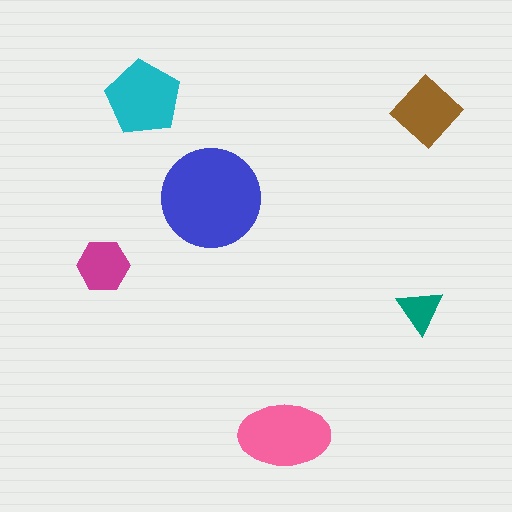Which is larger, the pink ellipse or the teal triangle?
The pink ellipse.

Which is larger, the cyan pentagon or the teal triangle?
The cyan pentagon.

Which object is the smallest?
The teal triangle.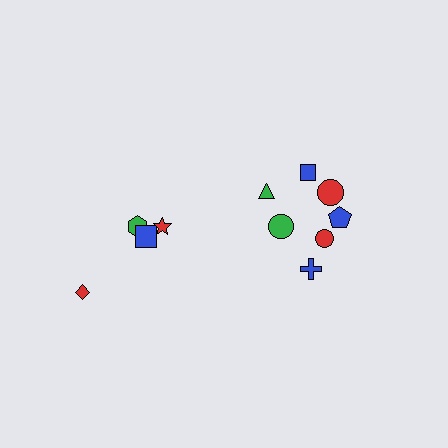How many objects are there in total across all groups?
There are 11 objects.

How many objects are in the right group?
There are 7 objects.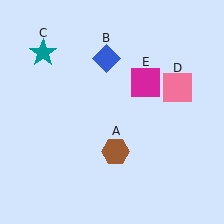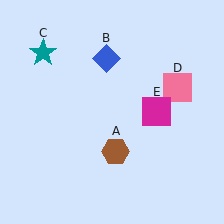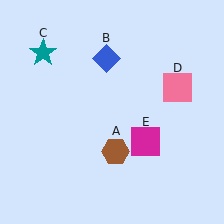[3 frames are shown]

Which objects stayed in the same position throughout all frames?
Brown hexagon (object A) and blue diamond (object B) and teal star (object C) and pink square (object D) remained stationary.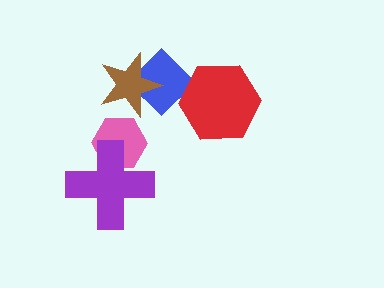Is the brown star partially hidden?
No, no other shape covers it.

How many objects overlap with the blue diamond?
2 objects overlap with the blue diamond.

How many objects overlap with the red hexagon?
1 object overlaps with the red hexagon.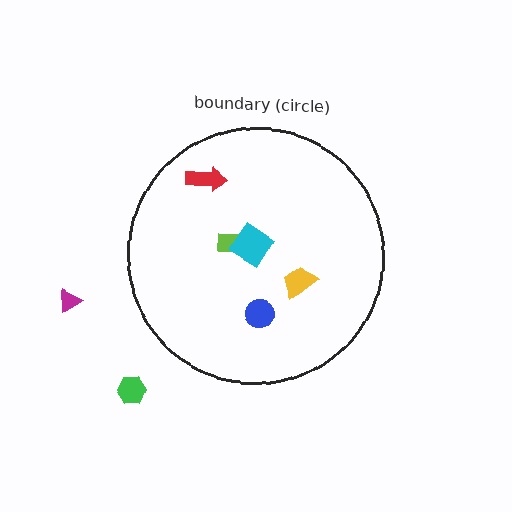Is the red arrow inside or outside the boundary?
Inside.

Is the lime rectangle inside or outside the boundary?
Inside.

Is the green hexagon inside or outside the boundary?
Outside.